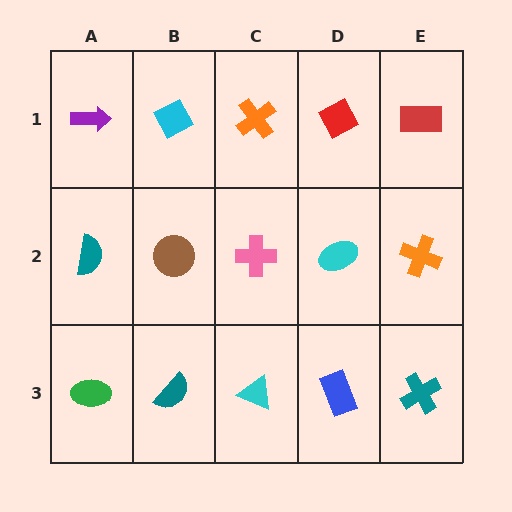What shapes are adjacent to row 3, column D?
A cyan ellipse (row 2, column D), a cyan triangle (row 3, column C), a teal cross (row 3, column E).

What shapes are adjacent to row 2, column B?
A cyan diamond (row 1, column B), a teal semicircle (row 3, column B), a teal semicircle (row 2, column A), a pink cross (row 2, column C).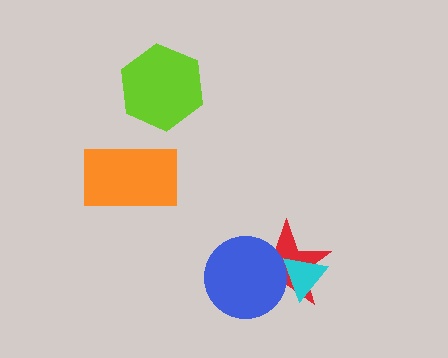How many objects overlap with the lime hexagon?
0 objects overlap with the lime hexagon.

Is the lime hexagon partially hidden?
No, no other shape covers it.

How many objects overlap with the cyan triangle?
2 objects overlap with the cyan triangle.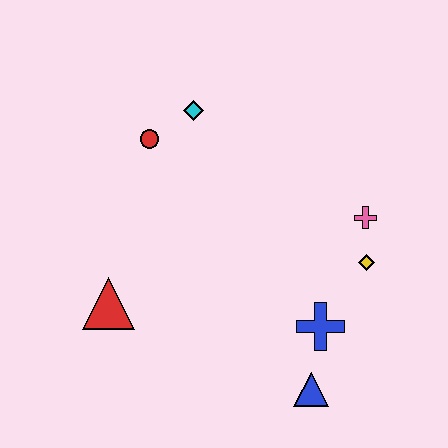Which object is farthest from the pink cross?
The red triangle is farthest from the pink cross.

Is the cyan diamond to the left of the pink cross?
Yes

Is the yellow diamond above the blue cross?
Yes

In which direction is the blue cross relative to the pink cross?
The blue cross is below the pink cross.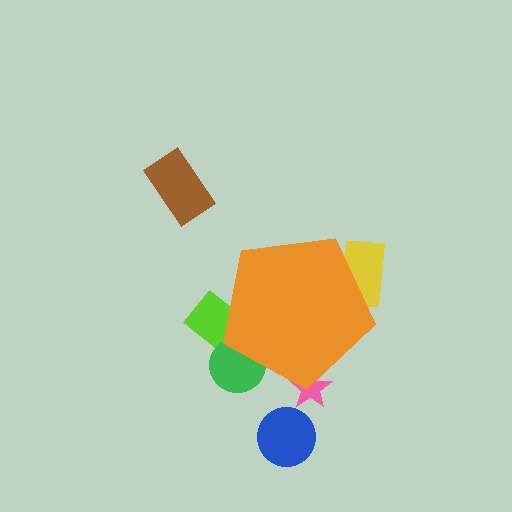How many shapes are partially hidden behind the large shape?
4 shapes are partially hidden.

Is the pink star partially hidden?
Yes, the pink star is partially hidden behind the orange pentagon.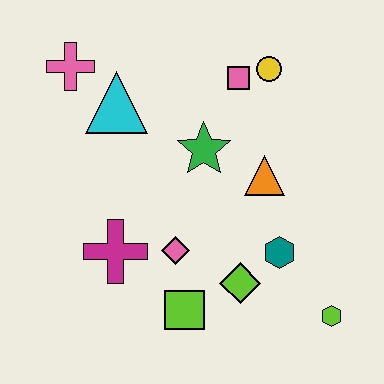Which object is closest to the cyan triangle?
The pink cross is closest to the cyan triangle.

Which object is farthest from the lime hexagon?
The pink cross is farthest from the lime hexagon.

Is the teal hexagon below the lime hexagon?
No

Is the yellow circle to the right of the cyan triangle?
Yes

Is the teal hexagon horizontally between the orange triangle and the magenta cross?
No